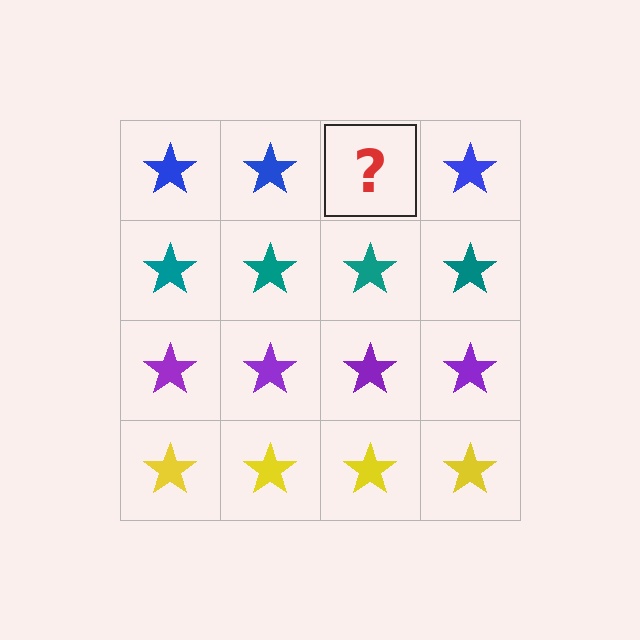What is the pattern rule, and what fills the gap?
The rule is that each row has a consistent color. The gap should be filled with a blue star.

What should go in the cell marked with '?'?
The missing cell should contain a blue star.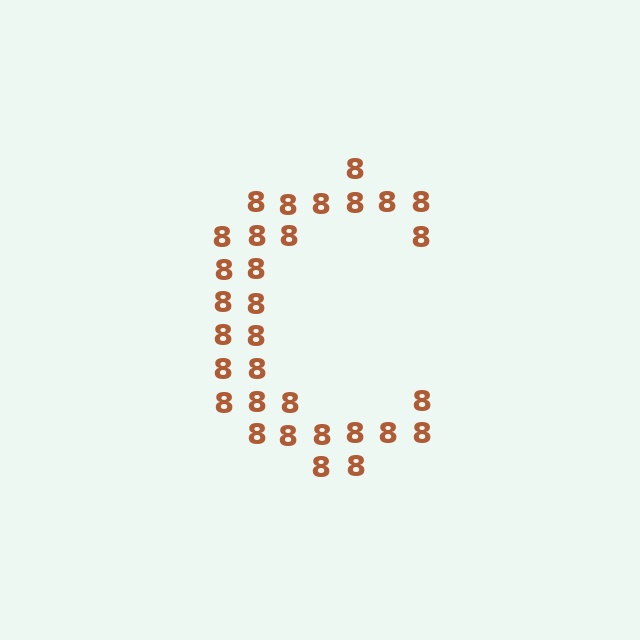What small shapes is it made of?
It is made of small digit 8's.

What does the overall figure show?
The overall figure shows the letter C.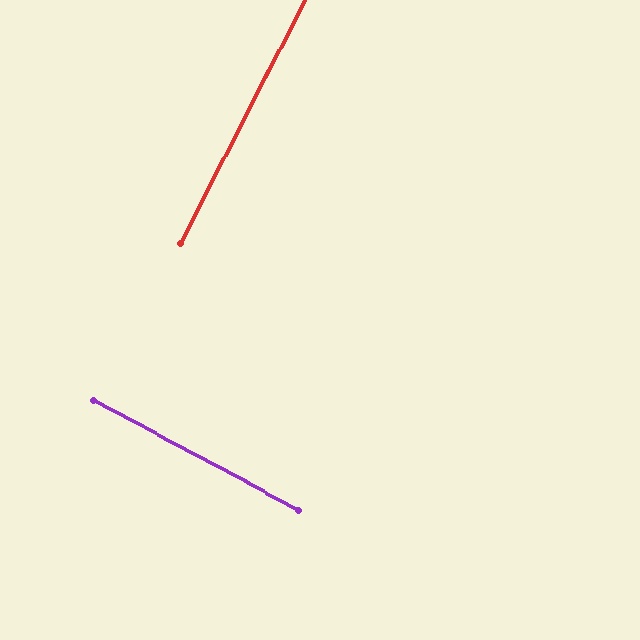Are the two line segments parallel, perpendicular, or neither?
Perpendicular — they meet at approximately 89°.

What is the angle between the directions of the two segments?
Approximately 89 degrees.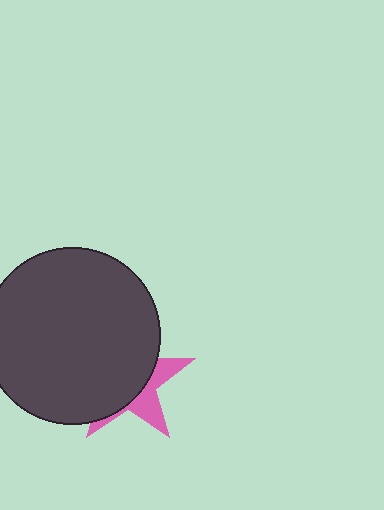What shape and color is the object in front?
The object in front is a dark gray circle.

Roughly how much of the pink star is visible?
A small part of it is visible (roughly 33%).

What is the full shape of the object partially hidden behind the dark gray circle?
The partially hidden object is a pink star.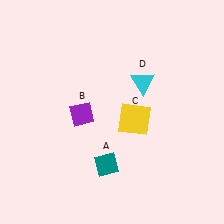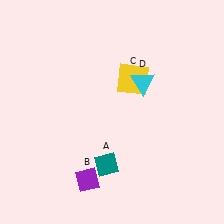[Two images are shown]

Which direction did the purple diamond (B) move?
The purple diamond (B) moved down.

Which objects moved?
The objects that moved are: the purple diamond (B), the yellow square (C).